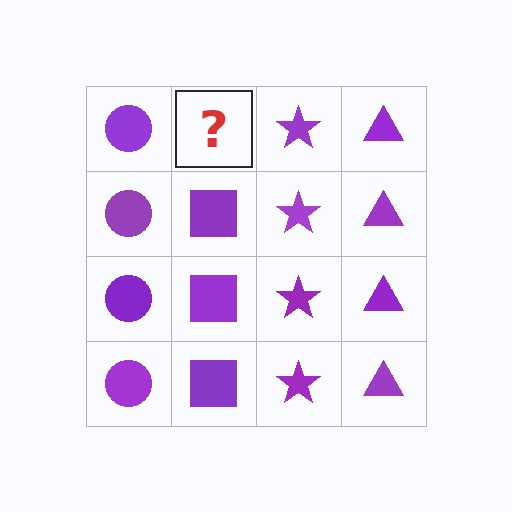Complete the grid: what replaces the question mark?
The question mark should be replaced with a purple square.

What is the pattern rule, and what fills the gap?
The rule is that each column has a consistent shape. The gap should be filled with a purple square.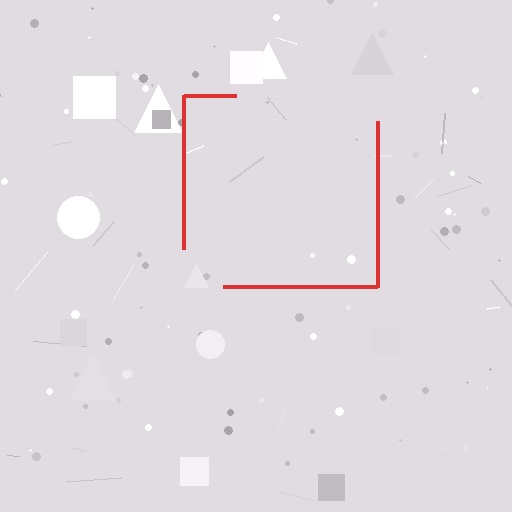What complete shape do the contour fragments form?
The contour fragments form a square.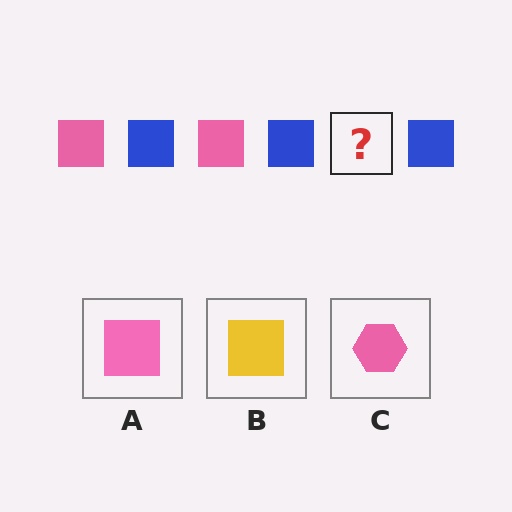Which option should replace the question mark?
Option A.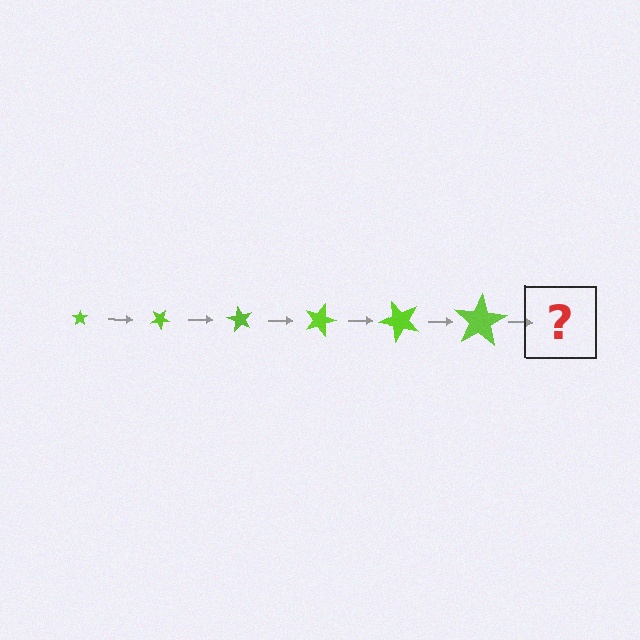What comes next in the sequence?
The next element should be a star, larger than the previous one and rotated 180 degrees from the start.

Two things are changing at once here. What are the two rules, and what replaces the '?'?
The two rules are that the star grows larger each step and it rotates 30 degrees each step. The '?' should be a star, larger than the previous one and rotated 180 degrees from the start.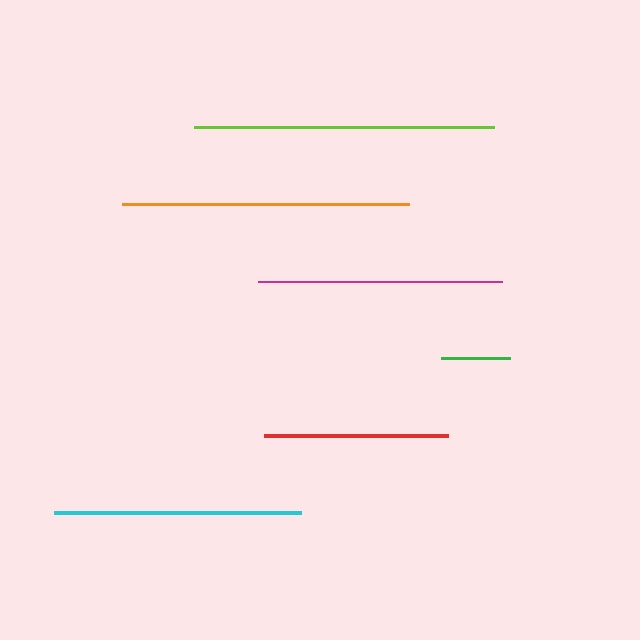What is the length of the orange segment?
The orange segment is approximately 286 pixels long.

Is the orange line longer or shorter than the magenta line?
The orange line is longer than the magenta line.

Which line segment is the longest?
The lime line is the longest at approximately 299 pixels.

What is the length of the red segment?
The red segment is approximately 185 pixels long.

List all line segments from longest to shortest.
From longest to shortest: lime, orange, cyan, magenta, red, green.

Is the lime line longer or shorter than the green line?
The lime line is longer than the green line.